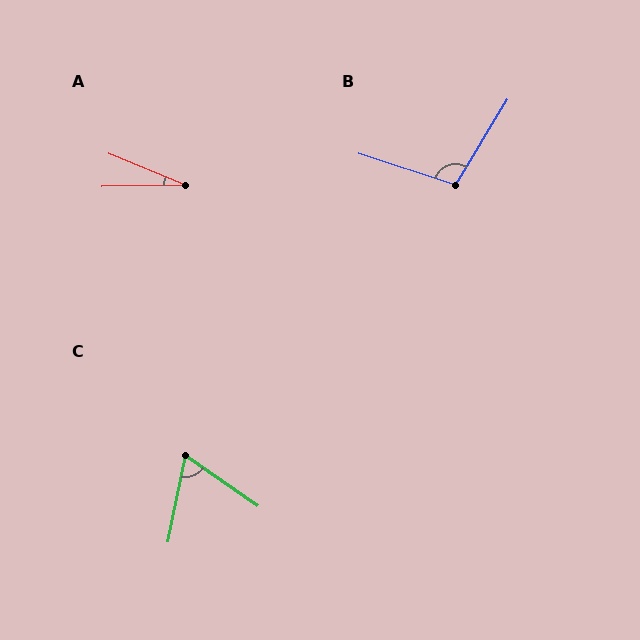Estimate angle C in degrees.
Approximately 67 degrees.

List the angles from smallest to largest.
A (23°), C (67°), B (103°).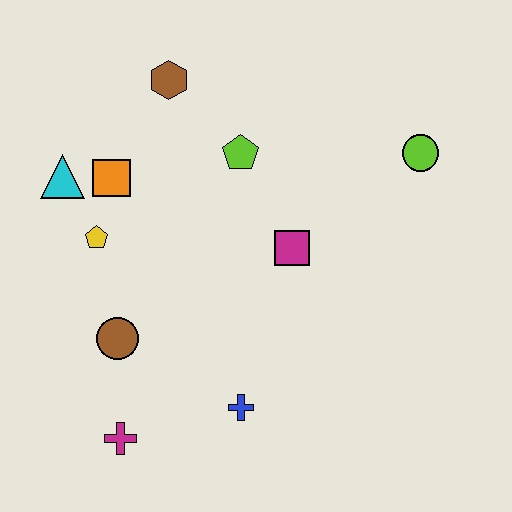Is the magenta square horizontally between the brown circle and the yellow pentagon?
No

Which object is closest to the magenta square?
The lime pentagon is closest to the magenta square.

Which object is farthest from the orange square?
The lime circle is farthest from the orange square.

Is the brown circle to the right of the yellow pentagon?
Yes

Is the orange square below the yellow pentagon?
No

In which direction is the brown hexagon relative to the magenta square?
The brown hexagon is above the magenta square.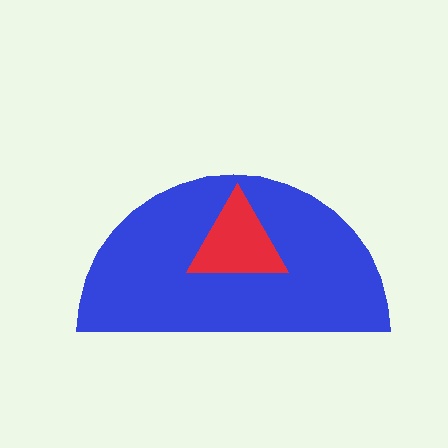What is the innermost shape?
The red triangle.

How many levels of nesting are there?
2.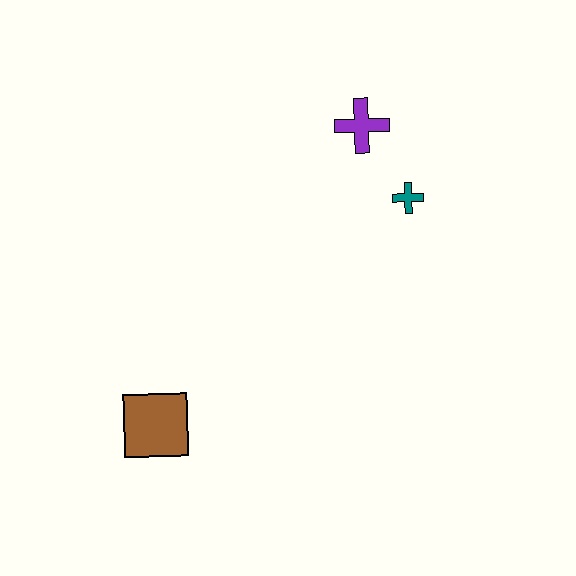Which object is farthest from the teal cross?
The brown square is farthest from the teal cross.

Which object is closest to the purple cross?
The teal cross is closest to the purple cross.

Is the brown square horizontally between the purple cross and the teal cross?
No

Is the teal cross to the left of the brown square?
No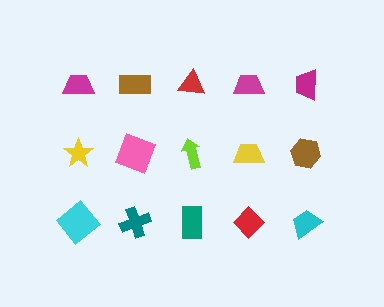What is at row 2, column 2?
A pink square.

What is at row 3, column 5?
A cyan trapezoid.